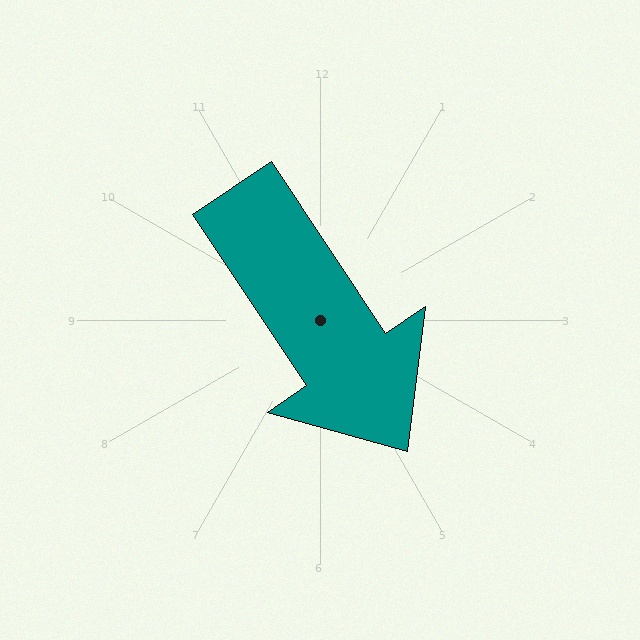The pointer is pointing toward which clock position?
Roughly 5 o'clock.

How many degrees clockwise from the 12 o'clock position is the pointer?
Approximately 146 degrees.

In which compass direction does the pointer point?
Southeast.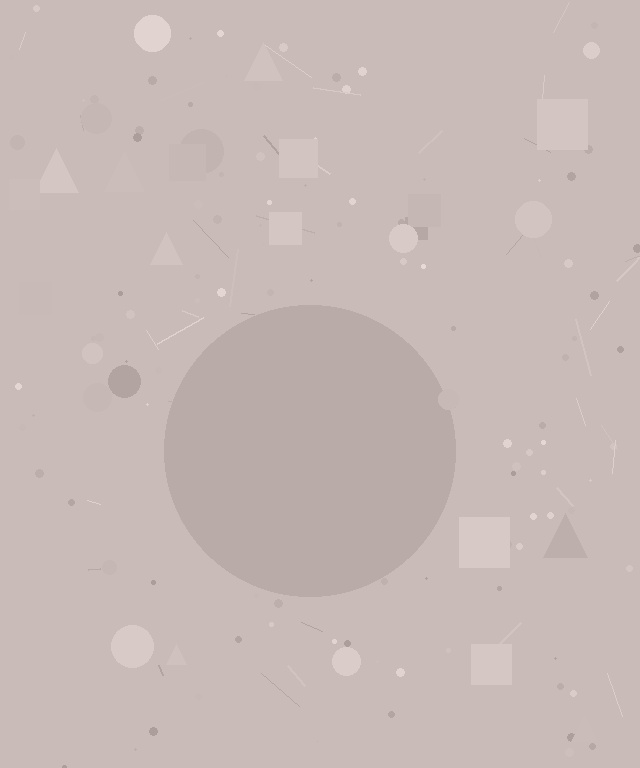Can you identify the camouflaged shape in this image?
The camouflaged shape is a circle.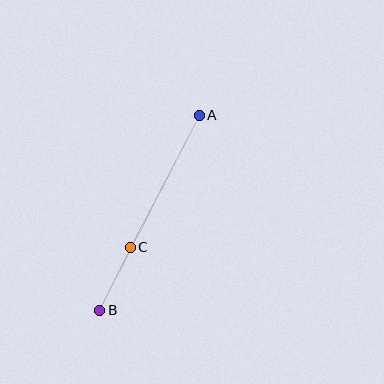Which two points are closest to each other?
Points B and C are closest to each other.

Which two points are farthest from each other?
Points A and B are farthest from each other.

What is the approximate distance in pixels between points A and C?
The distance between A and C is approximately 149 pixels.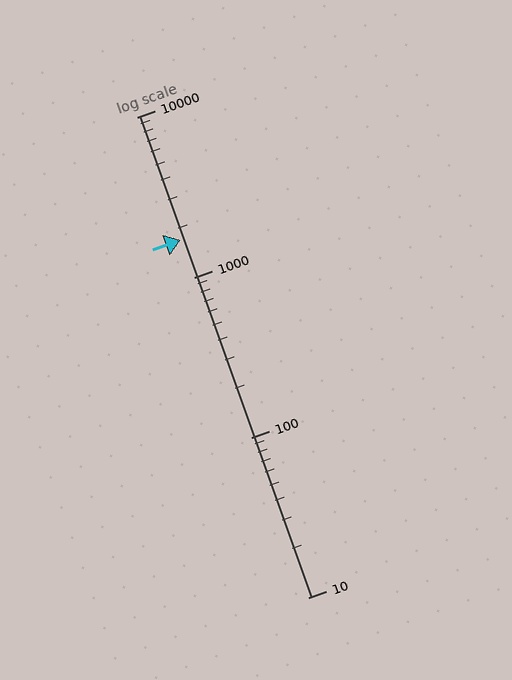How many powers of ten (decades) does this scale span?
The scale spans 3 decades, from 10 to 10000.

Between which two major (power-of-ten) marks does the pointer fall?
The pointer is between 1000 and 10000.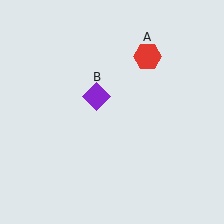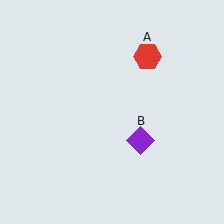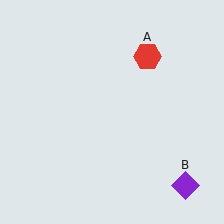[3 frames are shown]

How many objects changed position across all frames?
1 object changed position: purple diamond (object B).